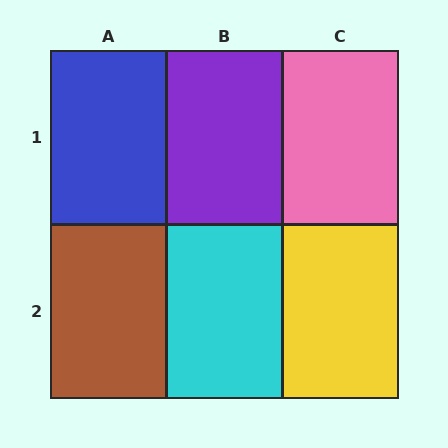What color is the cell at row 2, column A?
Brown.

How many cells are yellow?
1 cell is yellow.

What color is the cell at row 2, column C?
Yellow.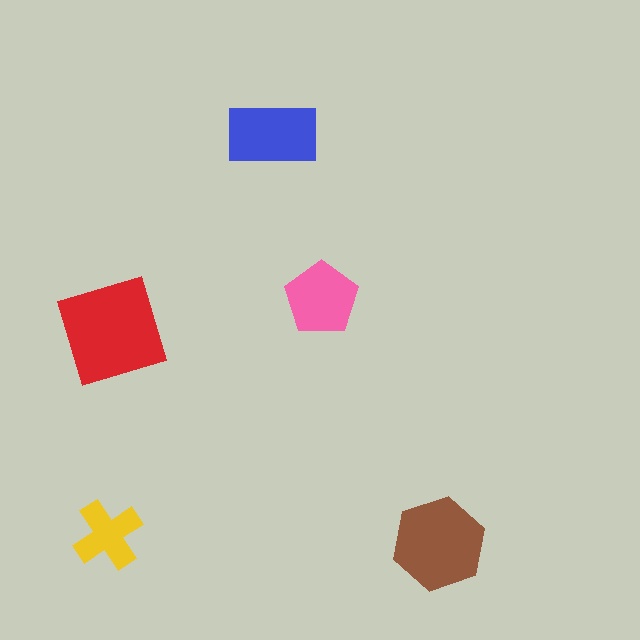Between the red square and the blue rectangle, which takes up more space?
The red square.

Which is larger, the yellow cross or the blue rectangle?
The blue rectangle.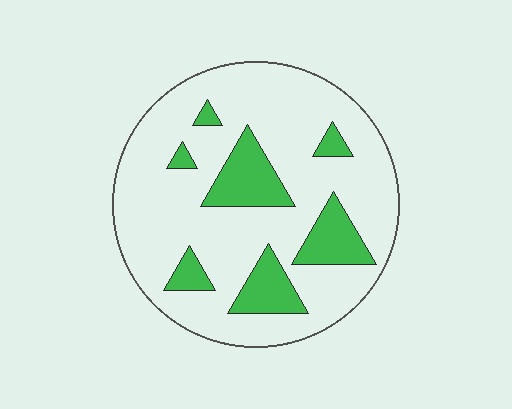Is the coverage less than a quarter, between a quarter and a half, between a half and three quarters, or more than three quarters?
Less than a quarter.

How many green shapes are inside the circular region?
7.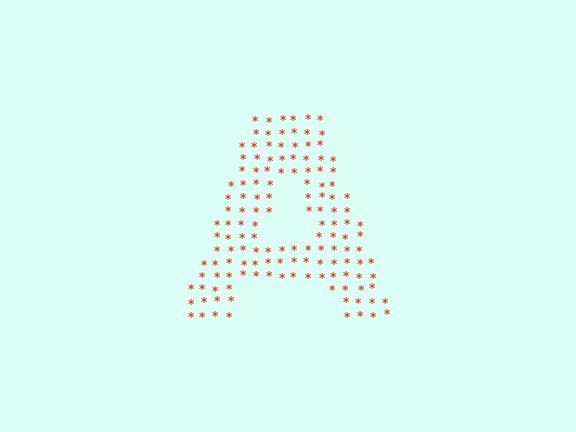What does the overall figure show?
The overall figure shows the letter A.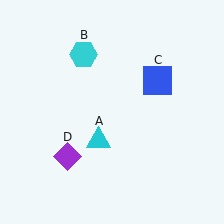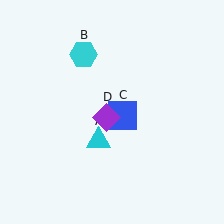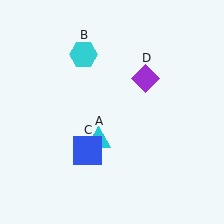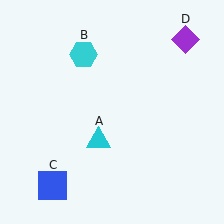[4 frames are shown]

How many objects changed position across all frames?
2 objects changed position: blue square (object C), purple diamond (object D).